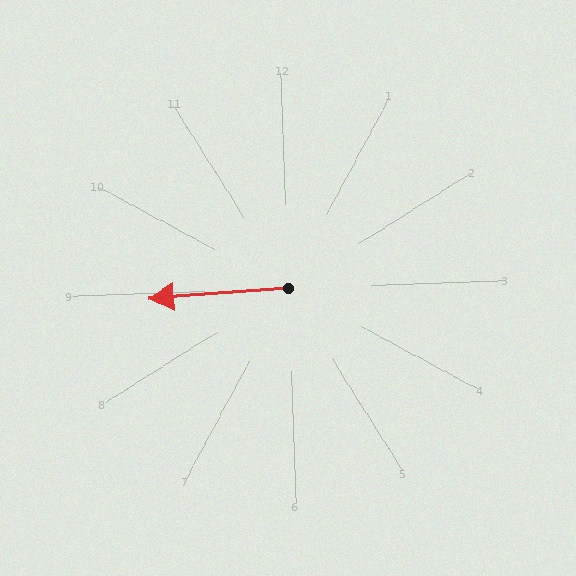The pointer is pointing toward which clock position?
Roughly 9 o'clock.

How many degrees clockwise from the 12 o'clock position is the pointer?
Approximately 268 degrees.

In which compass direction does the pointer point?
West.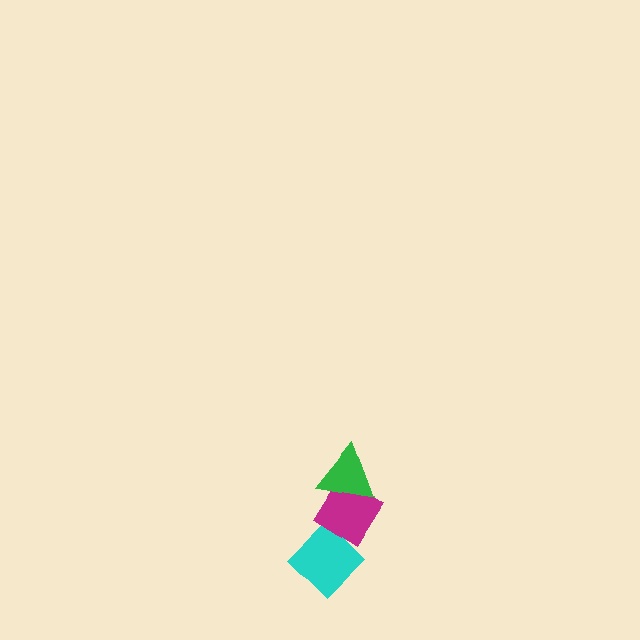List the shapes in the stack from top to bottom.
From top to bottom: the green triangle, the magenta diamond, the cyan diamond.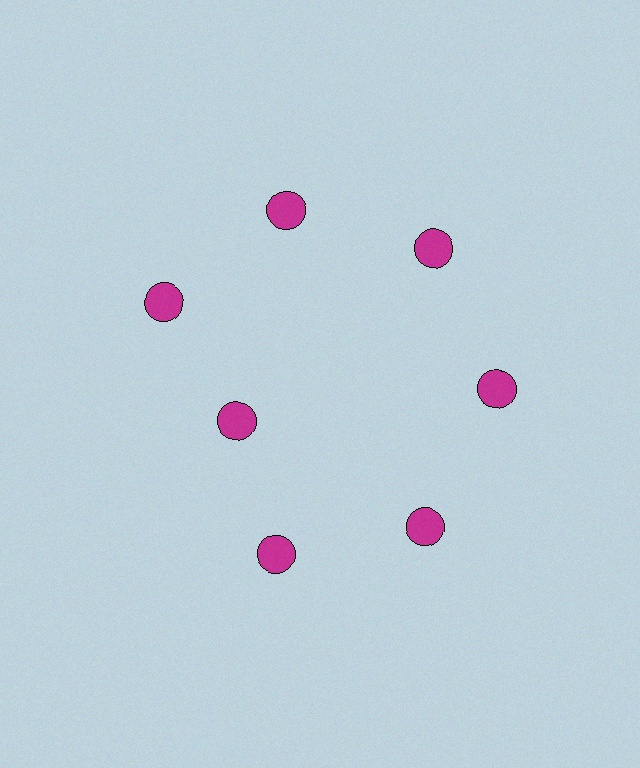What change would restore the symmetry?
The symmetry would be restored by moving it outward, back onto the ring so that all 7 circles sit at equal angles and equal distance from the center.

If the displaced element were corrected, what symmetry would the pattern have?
It would have 7-fold rotational symmetry — the pattern would map onto itself every 51 degrees.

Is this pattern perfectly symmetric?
No. The 7 magenta circles are arranged in a ring, but one element near the 8 o'clock position is pulled inward toward the center, breaking the 7-fold rotational symmetry.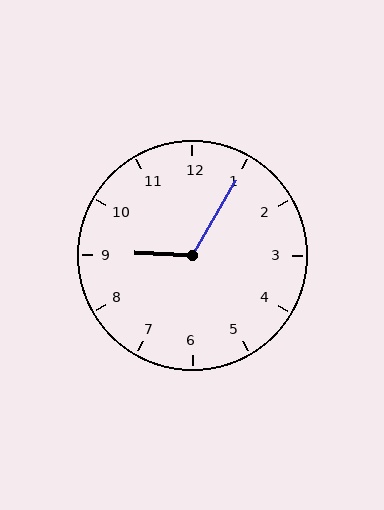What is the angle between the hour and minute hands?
Approximately 118 degrees.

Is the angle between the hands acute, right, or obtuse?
It is obtuse.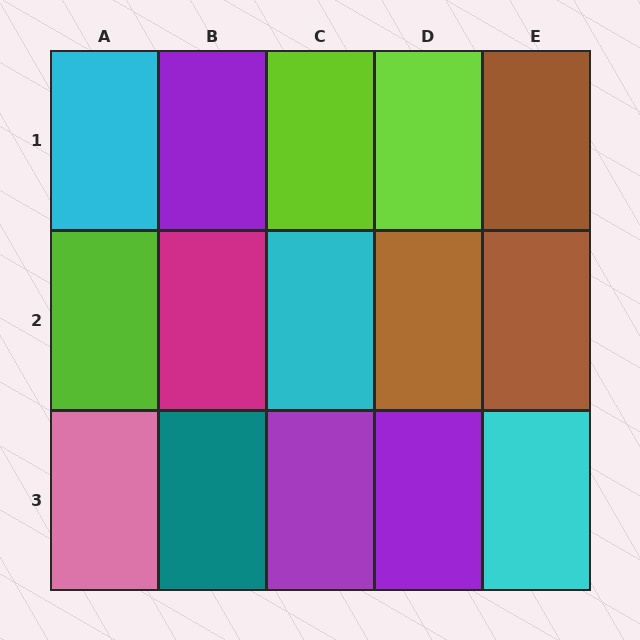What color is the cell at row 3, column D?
Purple.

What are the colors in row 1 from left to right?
Cyan, purple, lime, lime, brown.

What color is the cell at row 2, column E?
Brown.